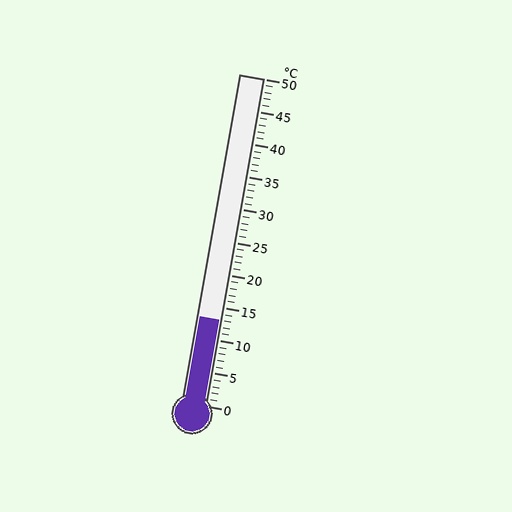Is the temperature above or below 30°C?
The temperature is below 30°C.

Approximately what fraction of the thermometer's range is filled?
The thermometer is filled to approximately 25% of its range.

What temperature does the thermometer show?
The thermometer shows approximately 13°C.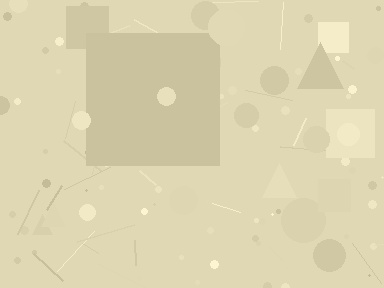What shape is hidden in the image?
A square is hidden in the image.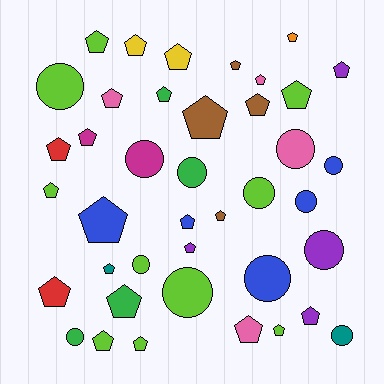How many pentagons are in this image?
There are 27 pentagons.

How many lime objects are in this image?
There are 10 lime objects.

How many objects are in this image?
There are 40 objects.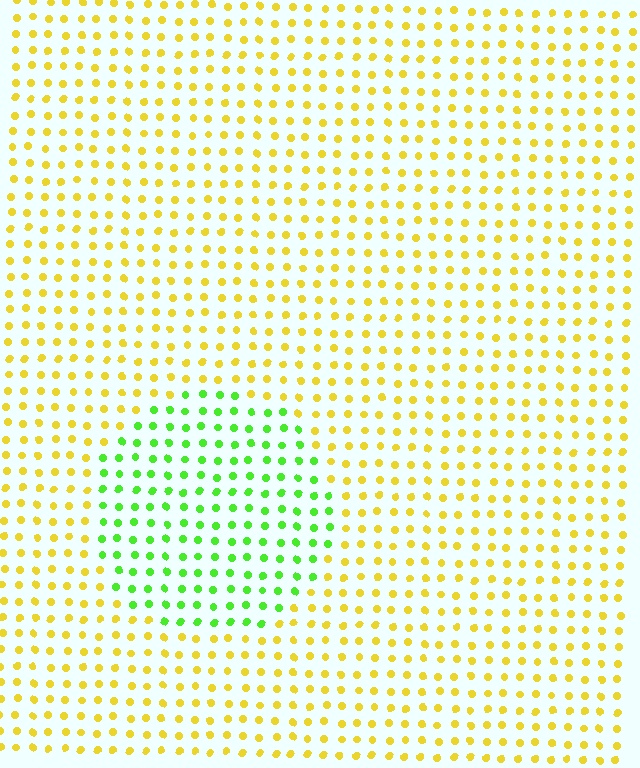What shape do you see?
I see a circle.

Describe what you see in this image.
The image is filled with small yellow elements in a uniform arrangement. A circle-shaped region is visible where the elements are tinted to a slightly different hue, forming a subtle color boundary.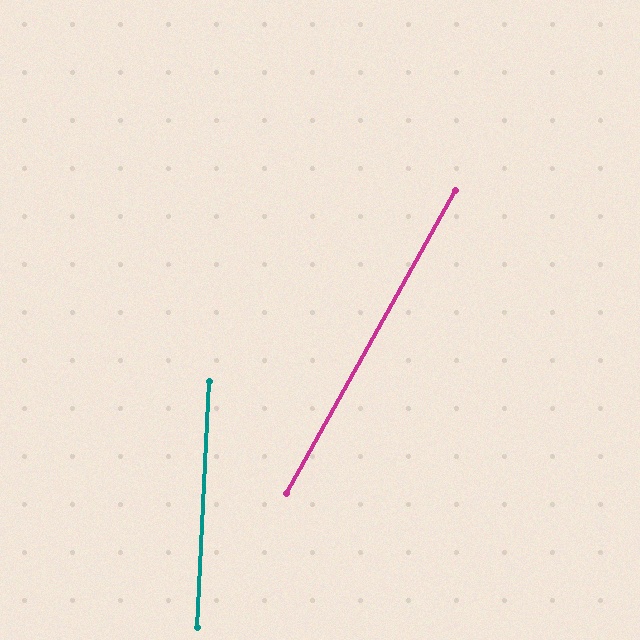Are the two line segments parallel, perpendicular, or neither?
Neither parallel nor perpendicular — they differ by about 26°.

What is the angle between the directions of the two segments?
Approximately 26 degrees.